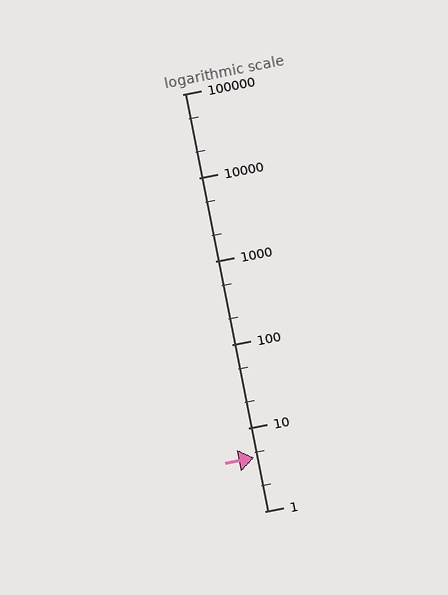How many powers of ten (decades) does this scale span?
The scale spans 5 decades, from 1 to 100000.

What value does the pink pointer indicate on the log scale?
The pointer indicates approximately 4.4.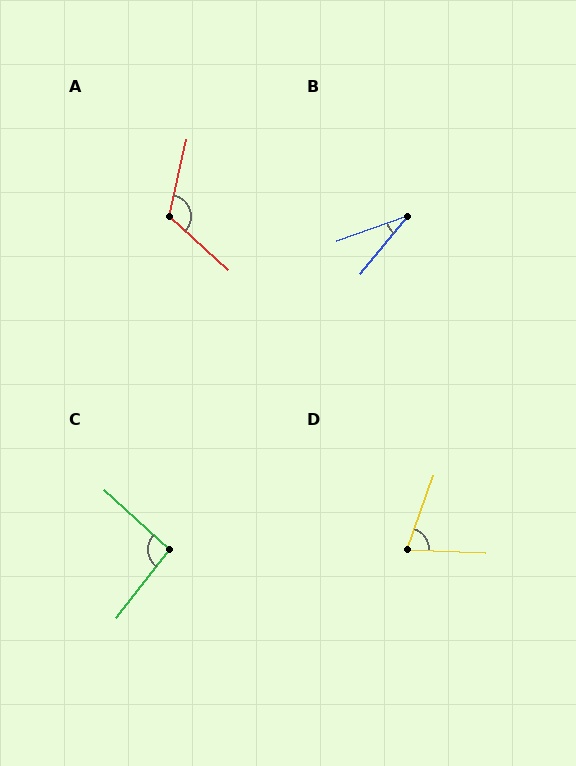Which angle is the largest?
A, at approximately 120 degrees.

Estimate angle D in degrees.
Approximately 72 degrees.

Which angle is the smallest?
B, at approximately 31 degrees.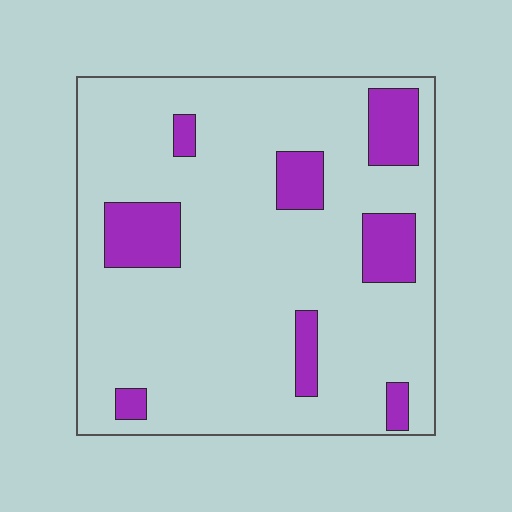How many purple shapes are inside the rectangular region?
8.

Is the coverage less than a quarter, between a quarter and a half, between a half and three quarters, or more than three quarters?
Less than a quarter.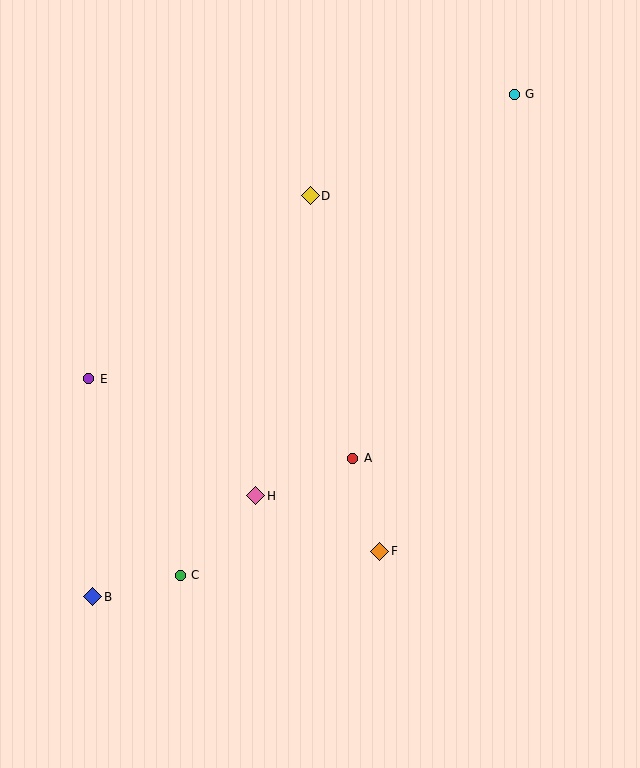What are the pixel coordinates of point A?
Point A is at (353, 458).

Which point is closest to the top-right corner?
Point G is closest to the top-right corner.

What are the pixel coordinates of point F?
Point F is at (380, 551).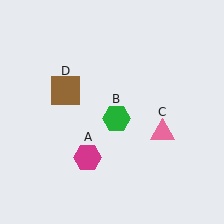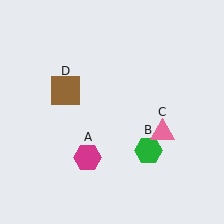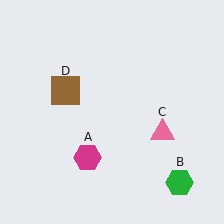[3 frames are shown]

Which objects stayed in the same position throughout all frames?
Magenta hexagon (object A) and pink triangle (object C) and brown square (object D) remained stationary.